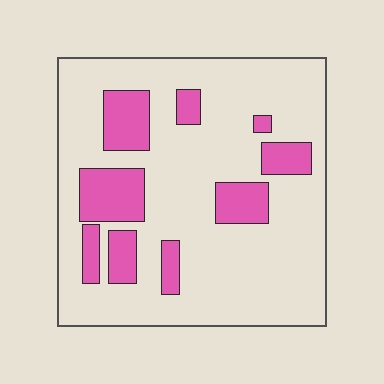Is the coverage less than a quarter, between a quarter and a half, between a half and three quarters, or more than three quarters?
Less than a quarter.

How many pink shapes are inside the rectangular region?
9.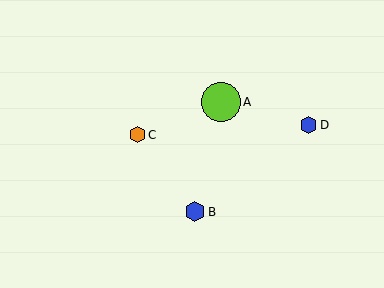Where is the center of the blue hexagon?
The center of the blue hexagon is at (195, 212).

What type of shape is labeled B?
Shape B is a blue hexagon.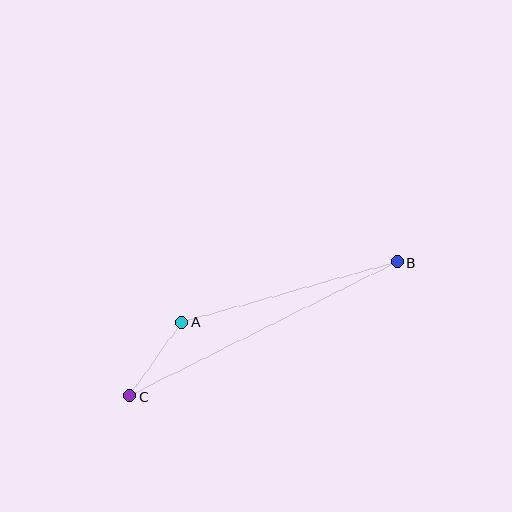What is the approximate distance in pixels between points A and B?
The distance between A and B is approximately 224 pixels.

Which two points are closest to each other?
Points A and C are closest to each other.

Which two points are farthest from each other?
Points B and C are farthest from each other.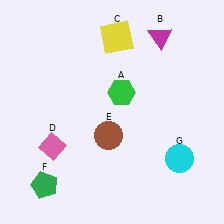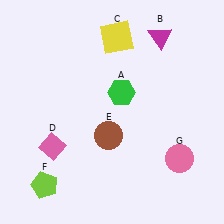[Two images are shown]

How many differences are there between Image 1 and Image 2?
There are 2 differences between the two images.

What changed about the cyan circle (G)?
In Image 1, G is cyan. In Image 2, it changed to pink.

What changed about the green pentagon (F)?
In Image 1, F is green. In Image 2, it changed to lime.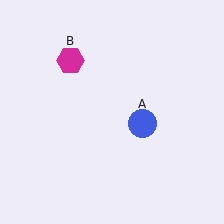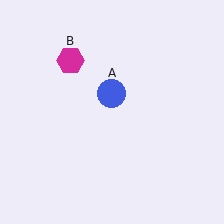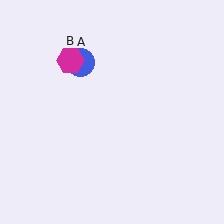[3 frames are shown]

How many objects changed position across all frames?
1 object changed position: blue circle (object A).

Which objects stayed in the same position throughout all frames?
Magenta hexagon (object B) remained stationary.